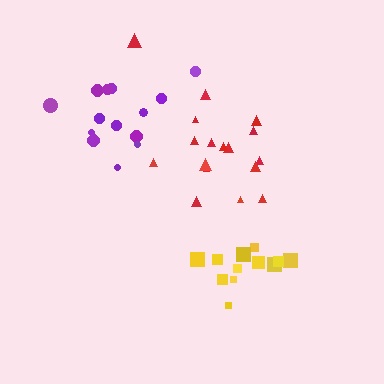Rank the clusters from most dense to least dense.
yellow, purple, red.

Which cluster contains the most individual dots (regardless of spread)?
Red (17).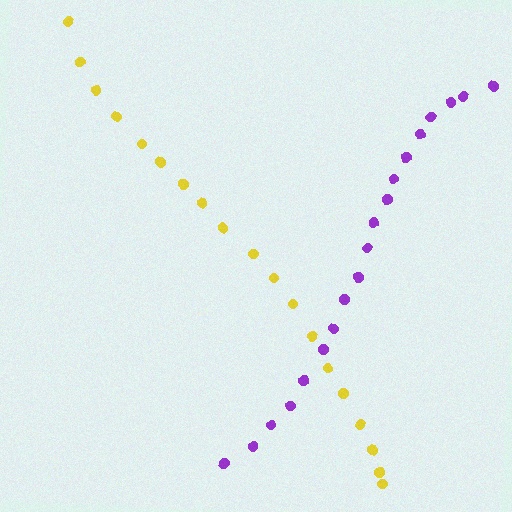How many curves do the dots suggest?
There are 2 distinct paths.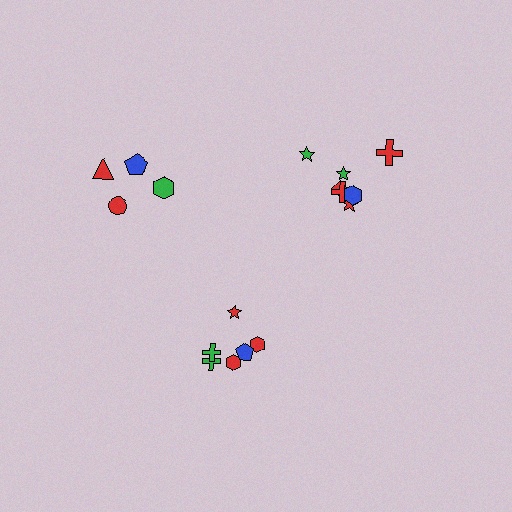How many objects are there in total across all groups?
There are 17 objects.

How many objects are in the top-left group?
There are 4 objects.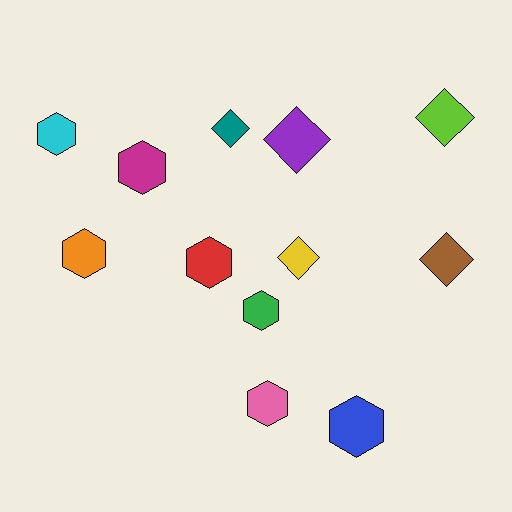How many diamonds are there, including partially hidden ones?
There are 5 diamonds.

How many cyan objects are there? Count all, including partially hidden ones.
There is 1 cyan object.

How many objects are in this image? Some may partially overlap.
There are 12 objects.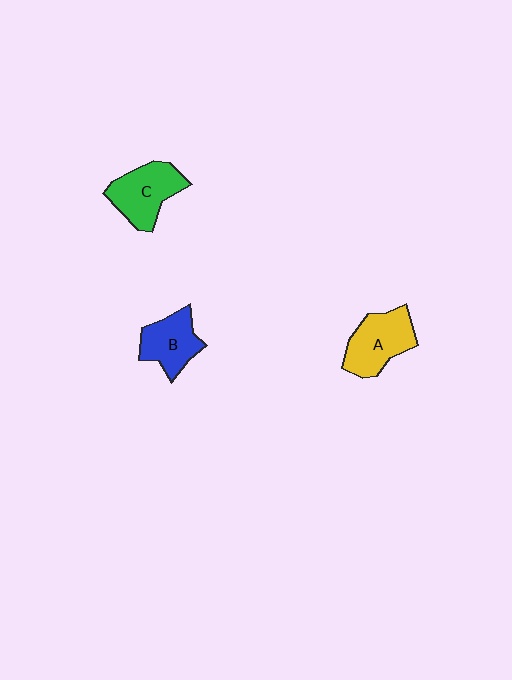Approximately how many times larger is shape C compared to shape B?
Approximately 1.2 times.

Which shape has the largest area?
Shape A (yellow).